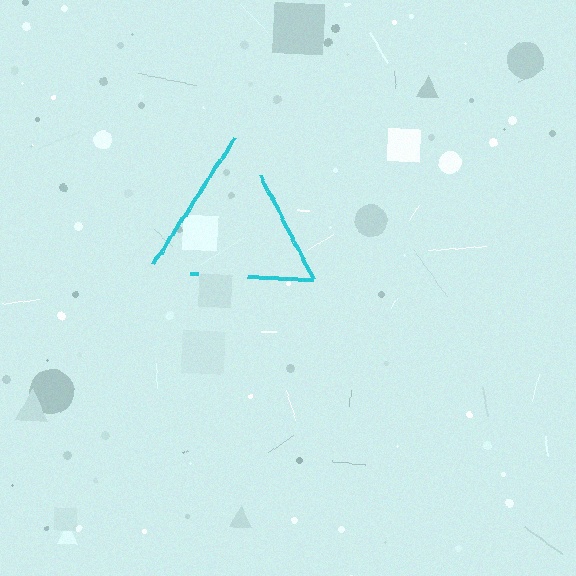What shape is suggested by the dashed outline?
The dashed outline suggests a triangle.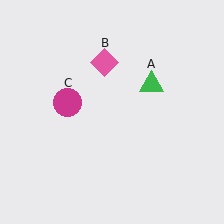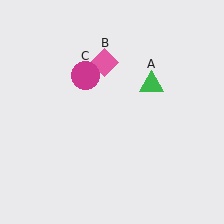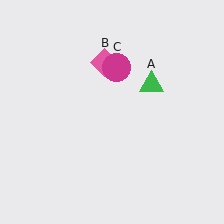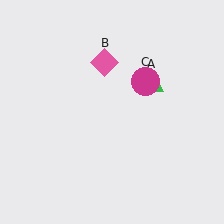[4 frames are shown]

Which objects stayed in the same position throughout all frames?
Green triangle (object A) and pink diamond (object B) remained stationary.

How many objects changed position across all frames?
1 object changed position: magenta circle (object C).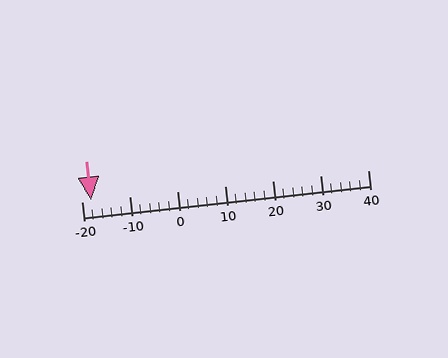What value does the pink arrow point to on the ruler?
The pink arrow points to approximately -18.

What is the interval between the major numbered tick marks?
The major tick marks are spaced 10 units apart.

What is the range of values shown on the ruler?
The ruler shows values from -20 to 40.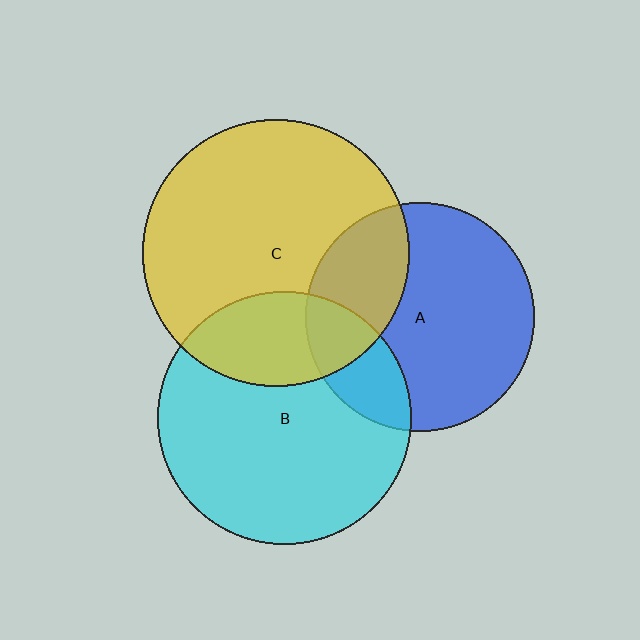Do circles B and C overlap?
Yes.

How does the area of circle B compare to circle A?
Approximately 1.2 times.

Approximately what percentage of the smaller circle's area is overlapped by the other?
Approximately 25%.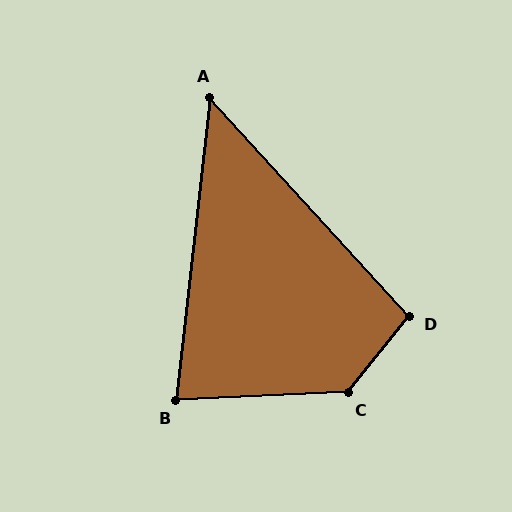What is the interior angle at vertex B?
Approximately 81 degrees (acute).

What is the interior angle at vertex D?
Approximately 99 degrees (obtuse).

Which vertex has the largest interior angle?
C, at approximately 131 degrees.